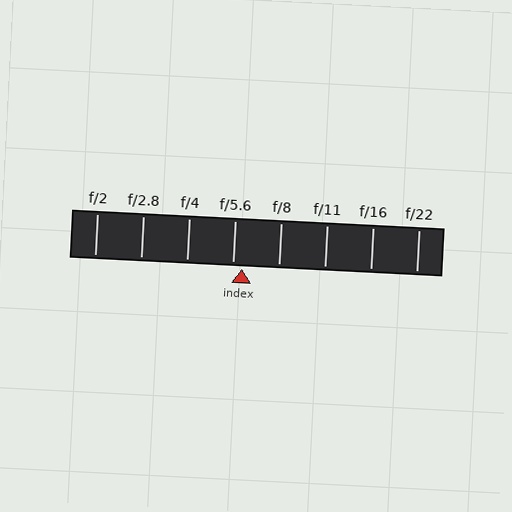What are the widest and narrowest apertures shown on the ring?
The widest aperture shown is f/2 and the narrowest is f/22.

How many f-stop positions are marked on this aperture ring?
There are 8 f-stop positions marked.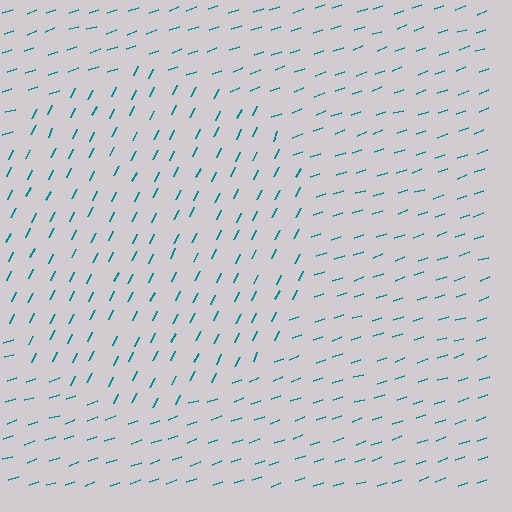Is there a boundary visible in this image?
Yes, there is a texture boundary formed by a change in line orientation.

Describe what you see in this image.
The image is filled with small teal line segments. A circle region in the image has lines oriented differently from the surrounding lines, creating a visible texture boundary.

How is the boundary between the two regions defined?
The boundary is defined purely by a change in line orientation (approximately 45 degrees difference). All lines are the same color and thickness.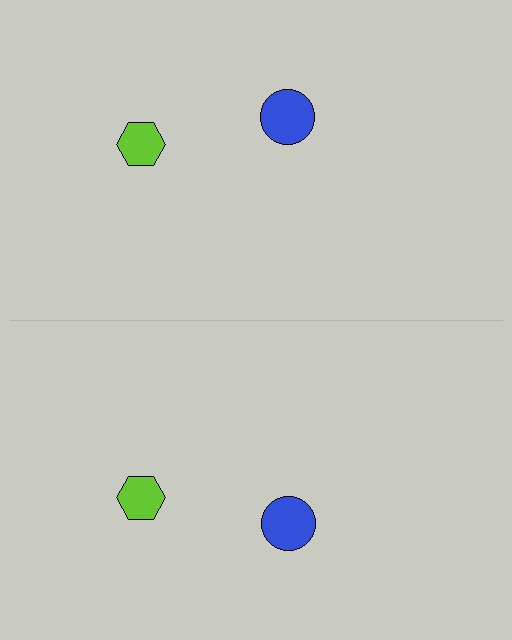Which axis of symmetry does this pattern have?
The pattern has a horizontal axis of symmetry running through the center of the image.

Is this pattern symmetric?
Yes, this pattern has bilateral (reflection) symmetry.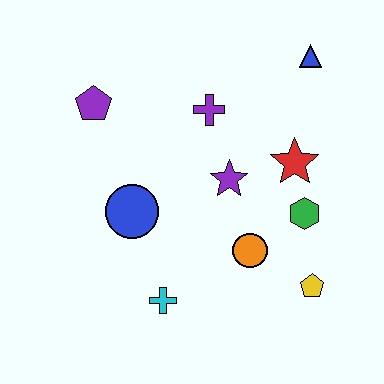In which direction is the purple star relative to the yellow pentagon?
The purple star is above the yellow pentagon.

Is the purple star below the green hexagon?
No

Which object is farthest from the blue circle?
The blue triangle is farthest from the blue circle.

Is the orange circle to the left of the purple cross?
No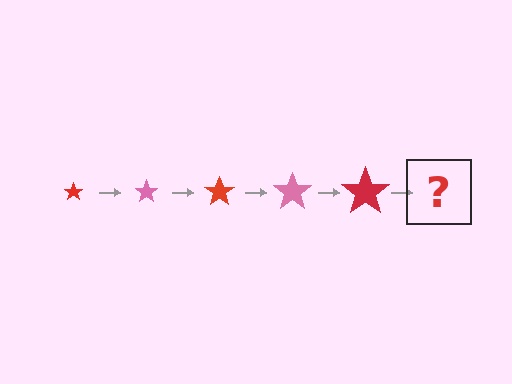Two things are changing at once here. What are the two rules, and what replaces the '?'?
The two rules are that the star grows larger each step and the color cycles through red and pink. The '?' should be a pink star, larger than the previous one.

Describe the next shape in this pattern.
It should be a pink star, larger than the previous one.